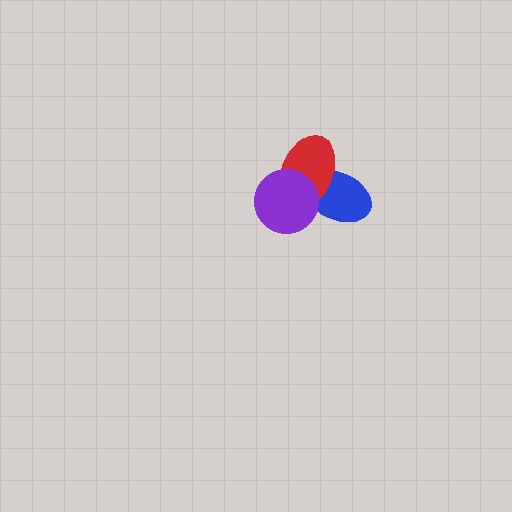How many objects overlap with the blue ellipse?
2 objects overlap with the blue ellipse.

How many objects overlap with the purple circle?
2 objects overlap with the purple circle.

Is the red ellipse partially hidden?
Yes, it is partially covered by another shape.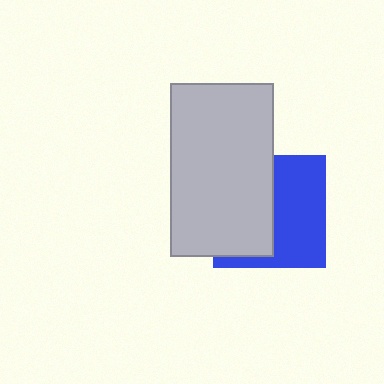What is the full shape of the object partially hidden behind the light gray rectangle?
The partially hidden object is a blue square.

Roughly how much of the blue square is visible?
About half of it is visible (roughly 51%).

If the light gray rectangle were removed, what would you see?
You would see the complete blue square.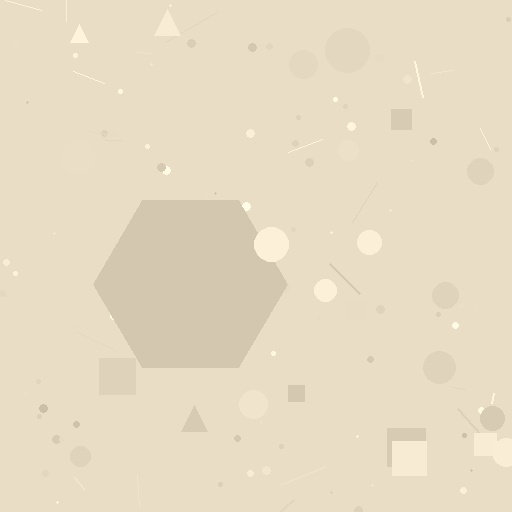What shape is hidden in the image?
A hexagon is hidden in the image.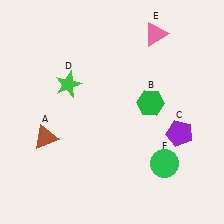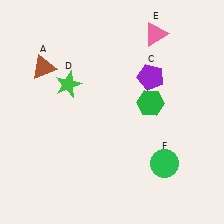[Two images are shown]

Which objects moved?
The objects that moved are: the brown triangle (A), the purple pentagon (C).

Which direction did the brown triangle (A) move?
The brown triangle (A) moved up.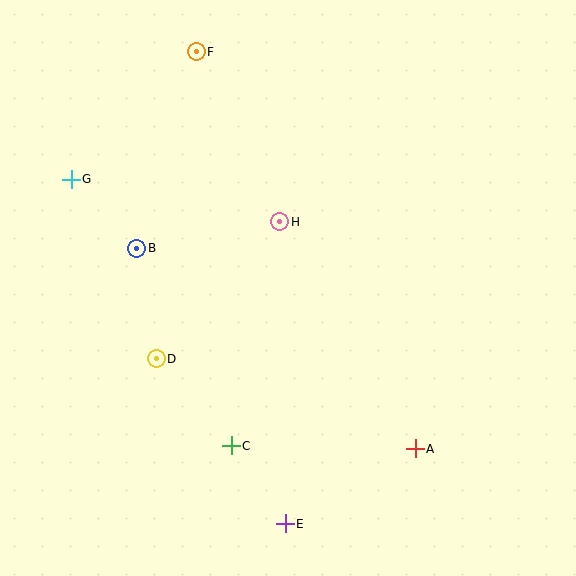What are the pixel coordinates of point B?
Point B is at (137, 248).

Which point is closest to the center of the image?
Point H at (280, 222) is closest to the center.